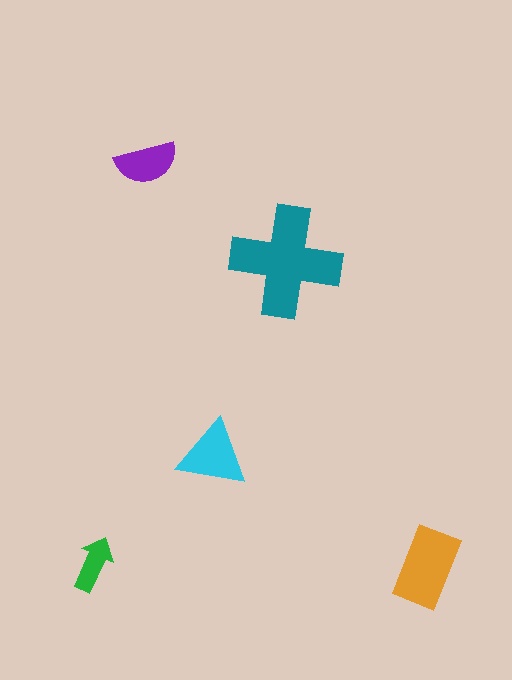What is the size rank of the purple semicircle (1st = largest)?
4th.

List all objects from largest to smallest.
The teal cross, the orange rectangle, the cyan triangle, the purple semicircle, the green arrow.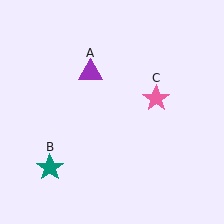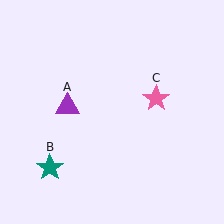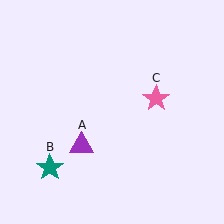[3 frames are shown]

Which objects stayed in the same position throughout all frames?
Teal star (object B) and pink star (object C) remained stationary.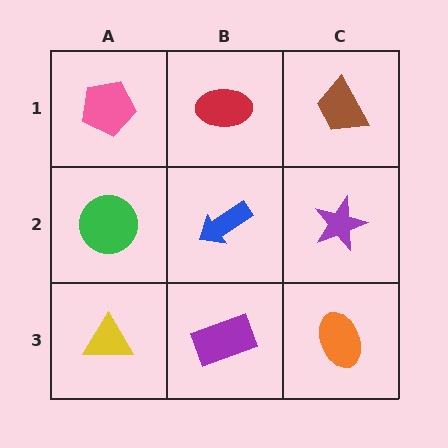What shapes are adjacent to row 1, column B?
A blue arrow (row 2, column B), a pink pentagon (row 1, column A), a brown trapezoid (row 1, column C).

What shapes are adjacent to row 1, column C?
A purple star (row 2, column C), a red ellipse (row 1, column B).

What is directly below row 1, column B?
A blue arrow.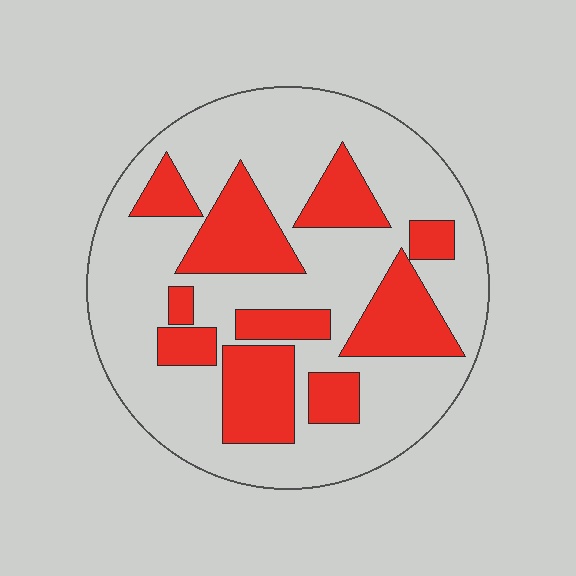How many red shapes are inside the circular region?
10.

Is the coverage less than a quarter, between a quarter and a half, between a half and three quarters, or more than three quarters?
Between a quarter and a half.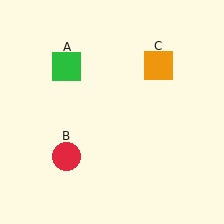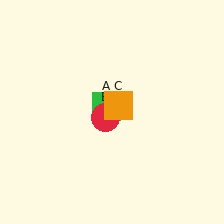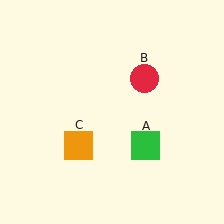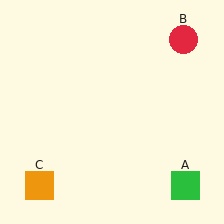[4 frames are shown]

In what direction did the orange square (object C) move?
The orange square (object C) moved down and to the left.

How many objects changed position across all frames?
3 objects changed position: green square (object A), red circle (object B), orange square (object C).